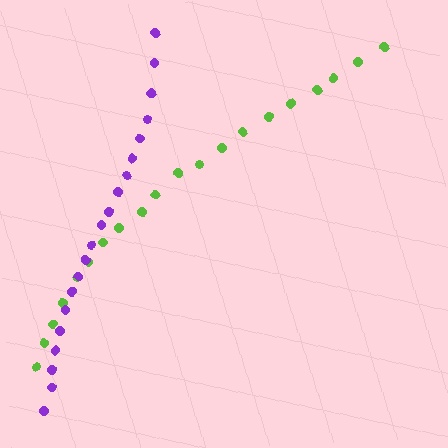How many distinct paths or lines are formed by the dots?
There are 2 distinct paths.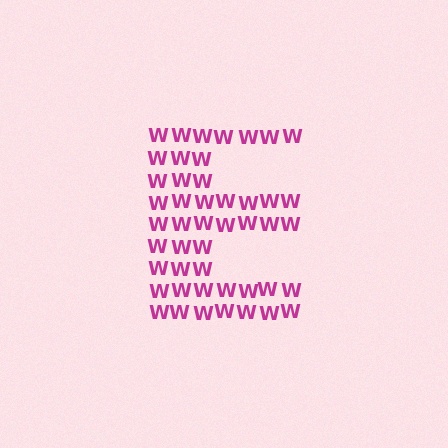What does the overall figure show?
The overall figure shows the letter E.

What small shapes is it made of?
It is made of small letter W's.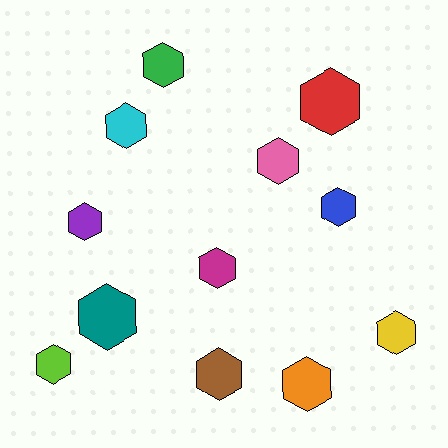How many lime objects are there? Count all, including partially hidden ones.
There is 1 lime object.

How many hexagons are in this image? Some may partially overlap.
There are 12 hexagons.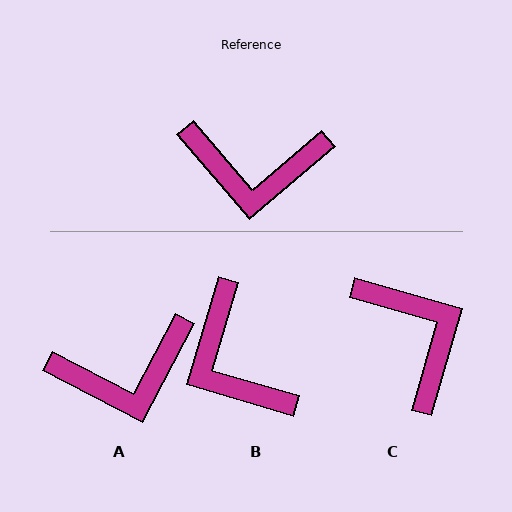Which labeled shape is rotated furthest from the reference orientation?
C, about 123 degrees away.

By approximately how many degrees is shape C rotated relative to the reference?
Approximately 123 degrees counter-clockwise.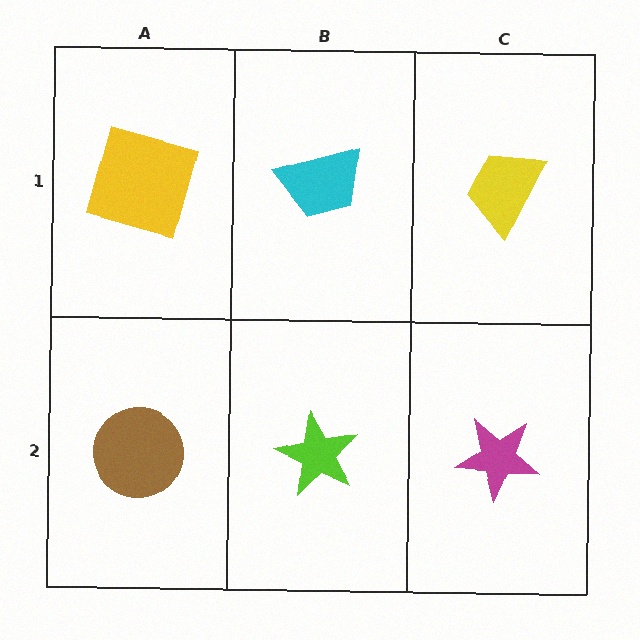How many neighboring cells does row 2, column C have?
2.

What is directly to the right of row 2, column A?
A lime star.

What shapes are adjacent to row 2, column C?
A yellow trapezoid (row 1, column C), a lime star (row 2, column B).